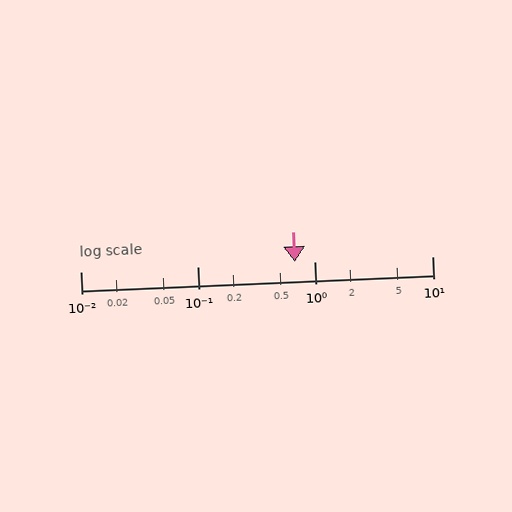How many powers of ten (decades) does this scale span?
The scale spans 3 decades, from 0.01 to 10.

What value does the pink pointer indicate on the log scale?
The pointer indicates approximately 0.67.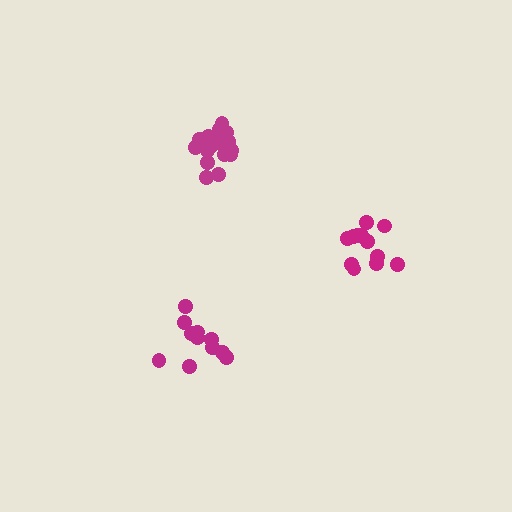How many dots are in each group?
Group 1: 13 dots, Group 2: 12 dots, Group 3: 18 dots (43 total).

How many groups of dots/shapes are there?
There are 3 groups.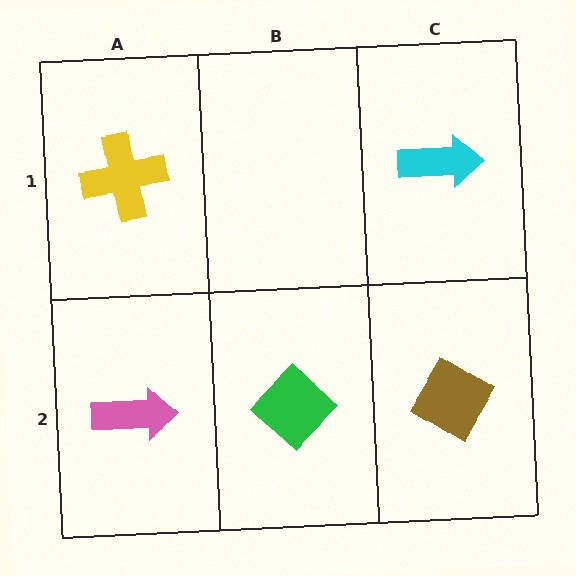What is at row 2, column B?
A green diamond.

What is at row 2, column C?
A brown diamond.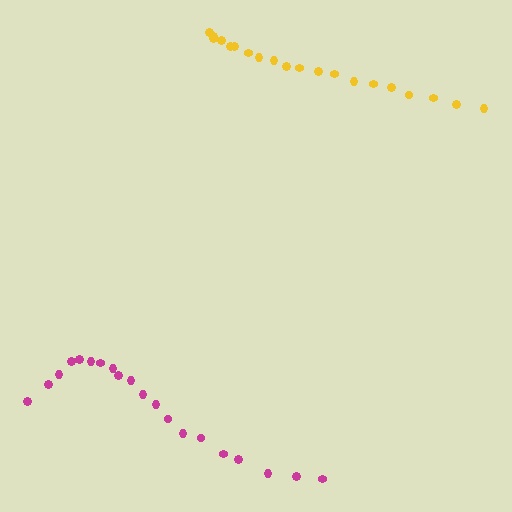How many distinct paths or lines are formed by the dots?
There are 2 distinct paths.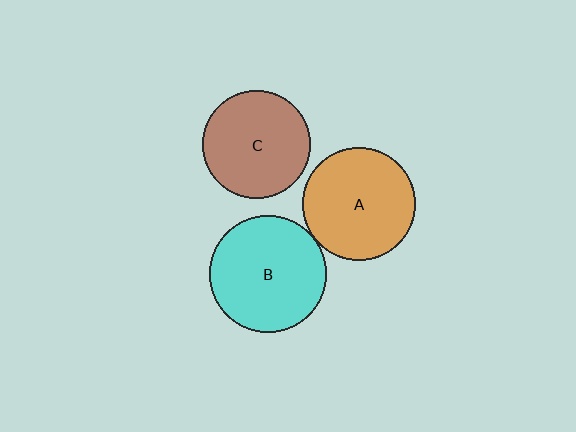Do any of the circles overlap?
No, none of the circles overlap.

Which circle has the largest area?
Circle B (cyan).